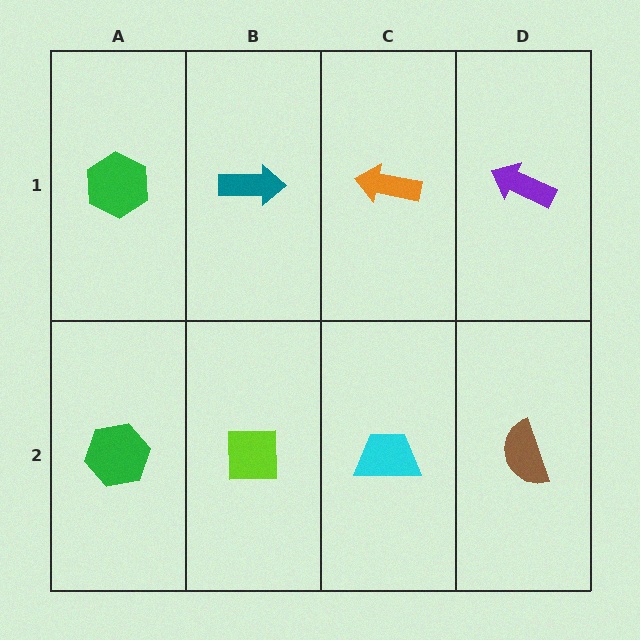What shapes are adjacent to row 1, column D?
A brown semicircle (row 2, column D), an orange arrow (row 1, column C).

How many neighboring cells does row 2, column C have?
3.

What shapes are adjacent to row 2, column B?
A teal arrow (row 1, column B), a green hexagon (row 2, column A), a cyan trapezoid (row 2, column C).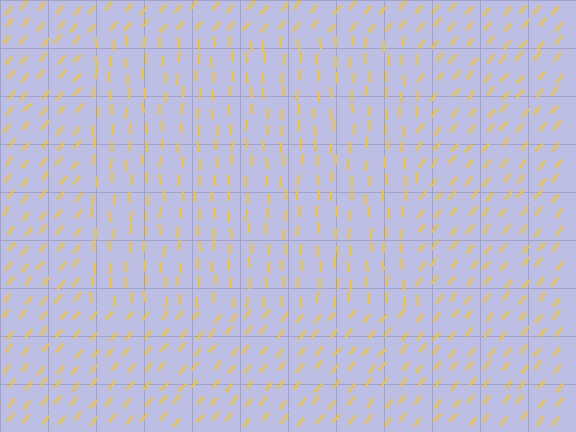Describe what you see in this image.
The image is filled with small yellow line segments. A rectangle region in the image has lines oriented differently from the surrounding lines, creating a visible texture boundary.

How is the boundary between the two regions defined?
The boundary is defined purely by a change in line orientation (approximately 39 degrees difference). All lines are the same color and thickness.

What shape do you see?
I see a rectangle.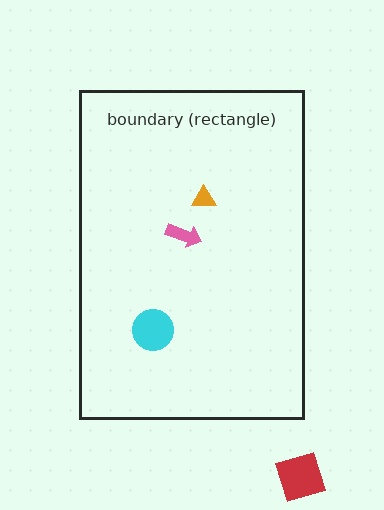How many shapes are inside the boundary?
3 inside, 1 outside.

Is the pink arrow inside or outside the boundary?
Inside.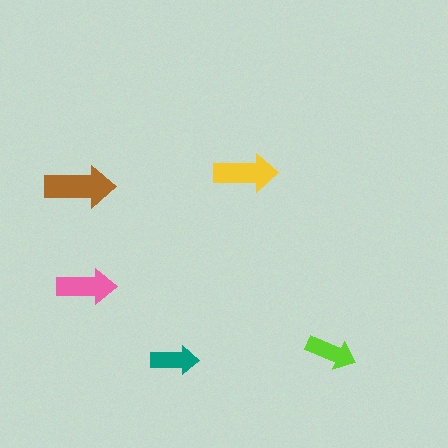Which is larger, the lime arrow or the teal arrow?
The lime one.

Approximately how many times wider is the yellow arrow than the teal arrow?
About 1.5 times wider.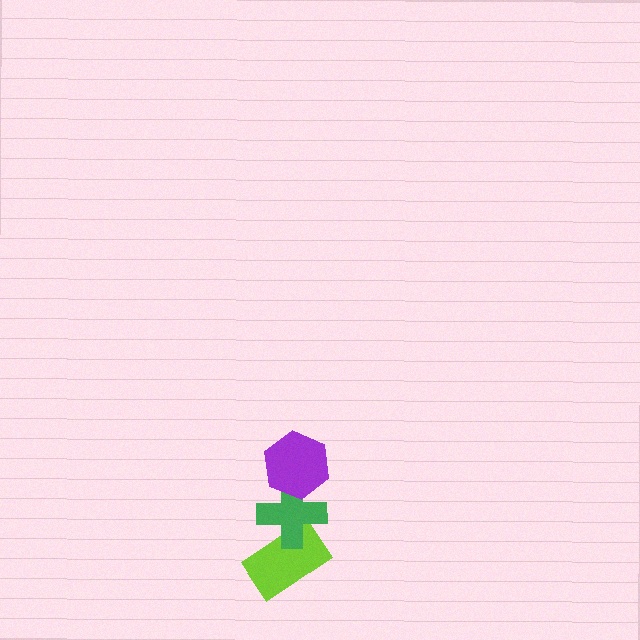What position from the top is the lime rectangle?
The lime rectangle is 3rd from the top.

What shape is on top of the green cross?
The purple hexagon is on top of the green cross.